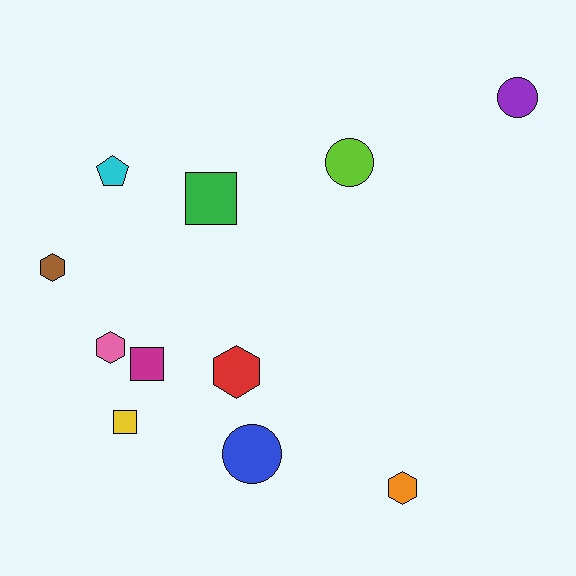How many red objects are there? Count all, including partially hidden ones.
There is 1 red object.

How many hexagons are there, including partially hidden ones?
There are 4 hexagons.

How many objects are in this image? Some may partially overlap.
There are 11 objects.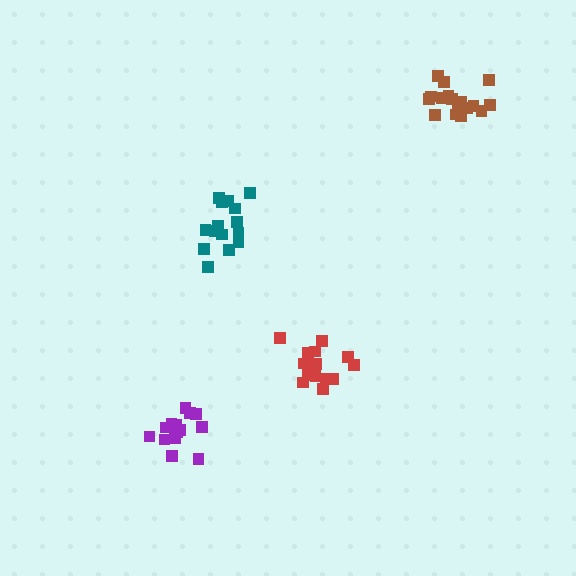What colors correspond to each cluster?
The clusters are colored: red, teal, brown, purple.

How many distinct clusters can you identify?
There are 4 distinct clusters.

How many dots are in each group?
Group 1: 15 dots, Group 2: 15 dots, Group 3: 17 dots, Group 4: 15 dots (62 total).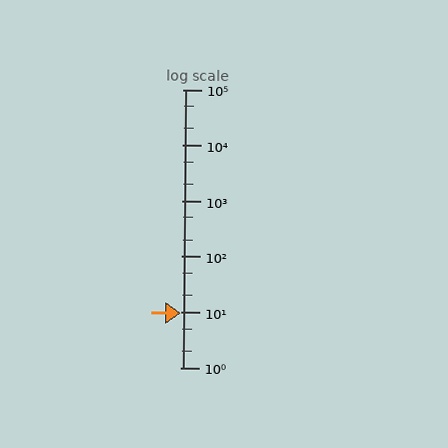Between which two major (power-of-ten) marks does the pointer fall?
The pointer is between 1 and 10.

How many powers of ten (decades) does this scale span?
The scale spans 5 decades, from 1 to 100000.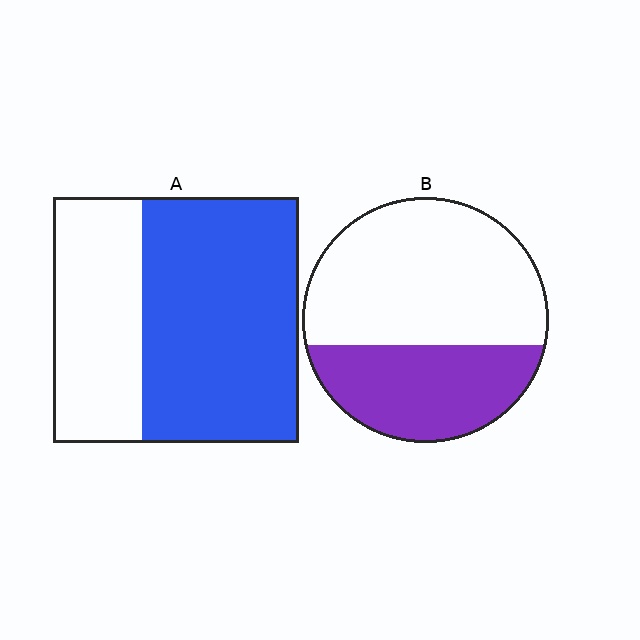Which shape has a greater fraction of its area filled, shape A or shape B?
Shape A.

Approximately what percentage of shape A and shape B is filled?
A is approximately 65% and B is approximately 35%.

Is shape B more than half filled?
No.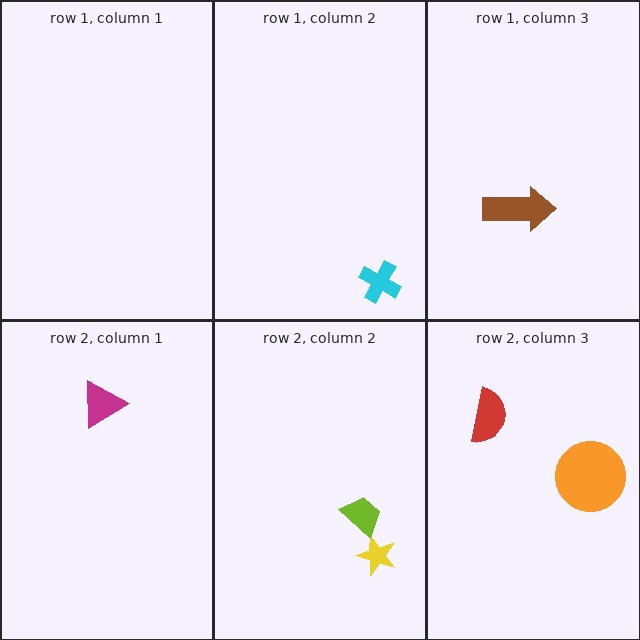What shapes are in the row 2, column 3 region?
The orange circle, the red semicircle.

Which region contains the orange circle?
The row 2, column 3 region.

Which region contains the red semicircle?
The row 2, column 3 region.